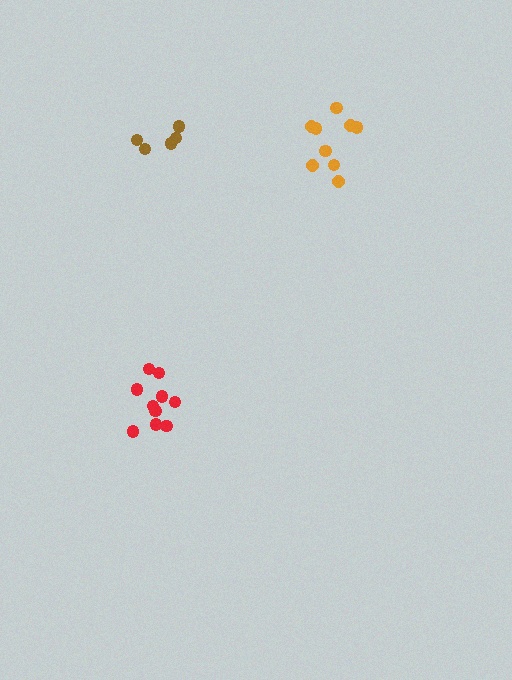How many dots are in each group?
Group 1: 9 dots, Group 2: 10 dots, Group 3: 5 dots (24 total).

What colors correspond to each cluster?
The clusters are colored: orange, red, brown.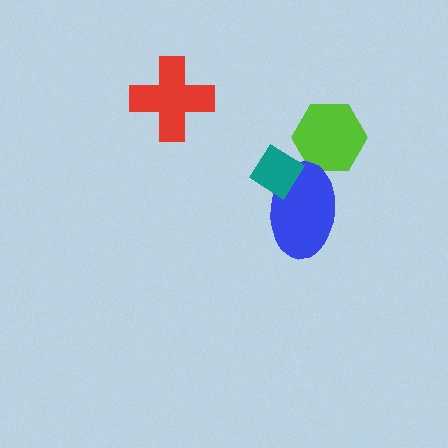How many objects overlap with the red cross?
0 objects overlap with the red cross.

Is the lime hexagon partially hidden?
Yes, it is partially covered by another shape.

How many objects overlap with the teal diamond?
1 object overlaps with the teal diamond.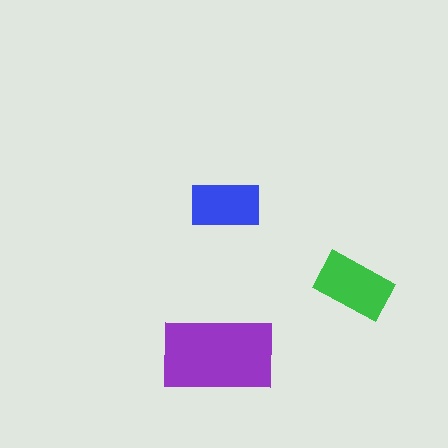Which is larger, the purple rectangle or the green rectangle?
The purple one.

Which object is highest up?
The blue rectangle is topmost.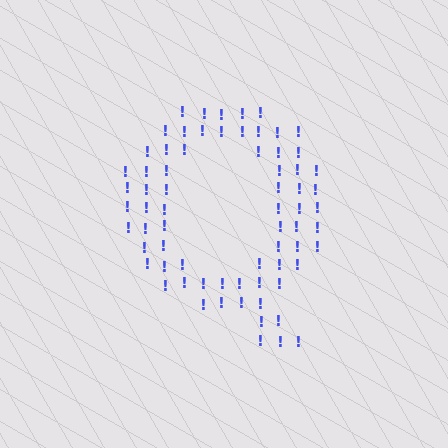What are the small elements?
The small elements are exclamation marks.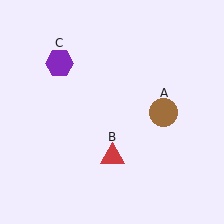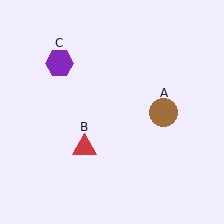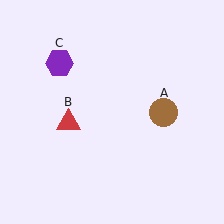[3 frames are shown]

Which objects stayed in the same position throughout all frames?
Brown circle (object A) and purple hexagon (object C) remained stationary.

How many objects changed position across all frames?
1 object changed position: red triangle (object B).